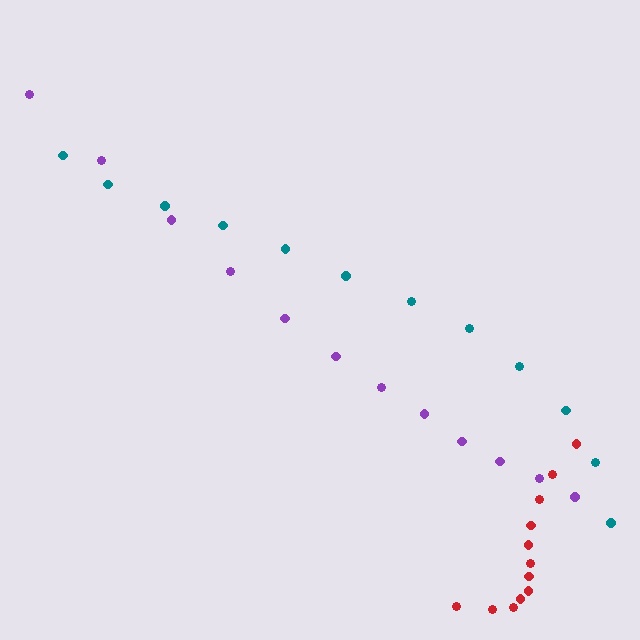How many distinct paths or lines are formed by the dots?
There are 3 distinct paths.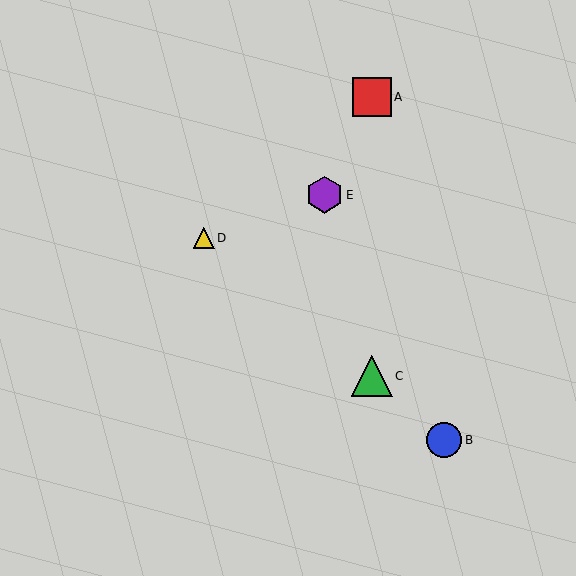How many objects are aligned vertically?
2 objects (A, C) are aligned vertically.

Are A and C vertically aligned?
Yes, both are at x≈372.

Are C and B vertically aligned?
No, C is at x≈372 and B is at x≈444.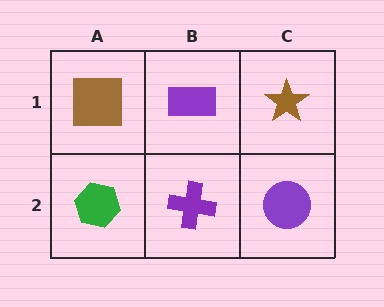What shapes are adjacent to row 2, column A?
A brown square (row 1, column A), a purple cross (row 2, column B).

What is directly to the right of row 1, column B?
A brown star.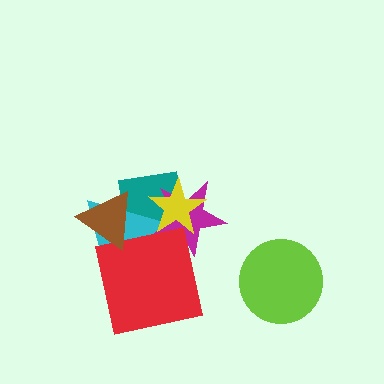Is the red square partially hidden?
No, no other shape covers it.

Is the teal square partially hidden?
Yes, it is partially covered by another shape.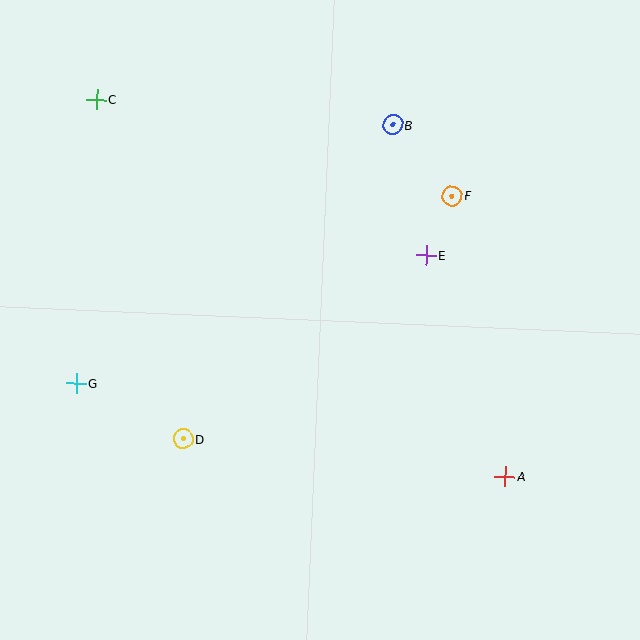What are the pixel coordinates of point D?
Point D is at (183, 439).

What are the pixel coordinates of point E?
Point E is at (426, 255).